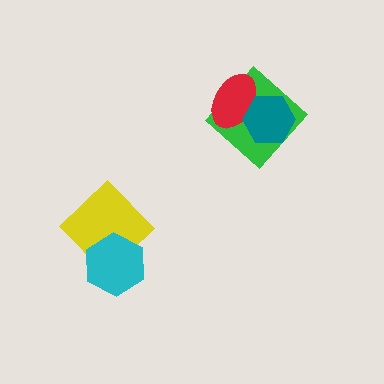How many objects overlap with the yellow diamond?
1 object overlaps with the yellow diamond.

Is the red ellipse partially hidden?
Yes, it is partially covered by another shape.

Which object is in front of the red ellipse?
The teal hexagon is in front of the red ellipse.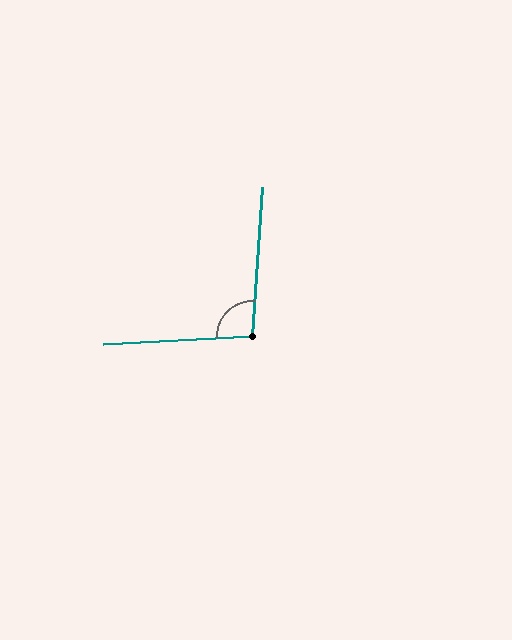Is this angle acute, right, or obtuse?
It is obtuse.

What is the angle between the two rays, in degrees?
Approximately 97 degrees.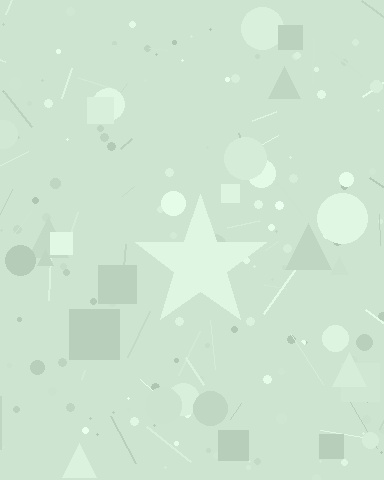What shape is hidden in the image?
A star is hidden in the image.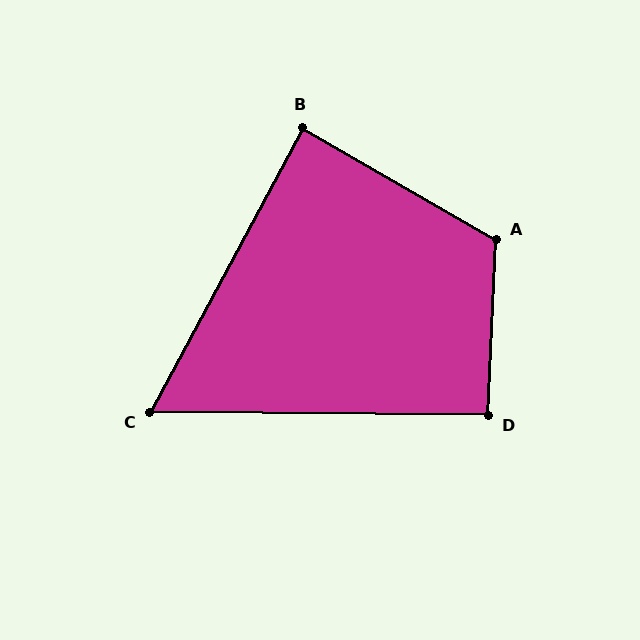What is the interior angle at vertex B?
Approximately 88 degrees (approximately right).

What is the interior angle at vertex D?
Approximately 92 degrees (approximately right).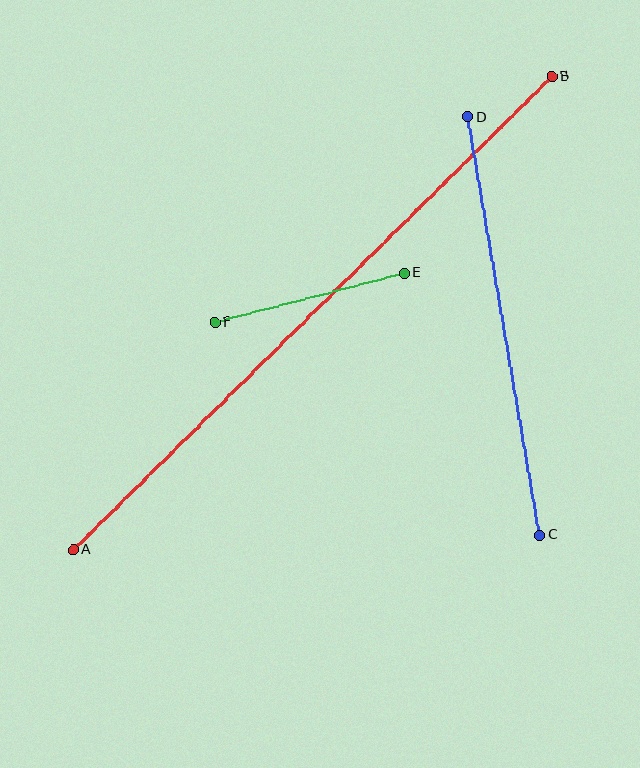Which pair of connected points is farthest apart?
Points A and B are farthest apart.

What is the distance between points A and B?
The distance is approximately 673 pixels.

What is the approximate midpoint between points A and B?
The midpoint is at approximately (313, 313) pixels.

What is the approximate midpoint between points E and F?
The midpoint is at approximately (309, 298) pixels.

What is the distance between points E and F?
The distance is approximately 195 pixels.